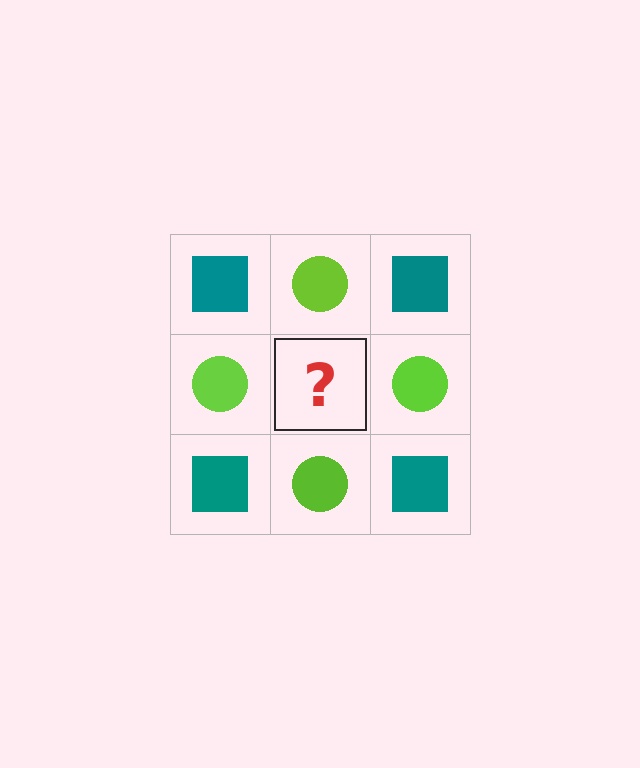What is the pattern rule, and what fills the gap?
The rule is that it alternates teal square and lime circle in a checkerboard pattern. The gap should be filled with a teal square.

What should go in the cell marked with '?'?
The missing cell should contain a teal square.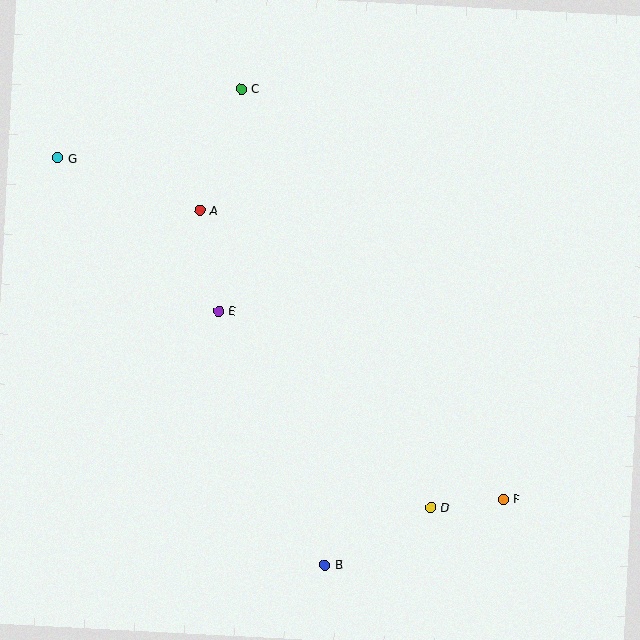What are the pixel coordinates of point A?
Point A is at (200, 211).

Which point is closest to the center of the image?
Point E at (218, 311) is closest to the center.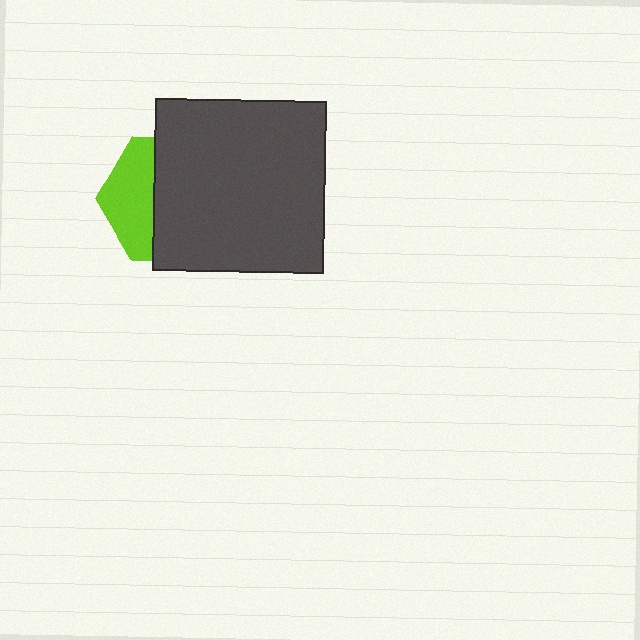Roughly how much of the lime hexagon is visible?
A small part of it is visible (roughly 37%).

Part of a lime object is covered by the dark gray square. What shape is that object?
It is a hexagon.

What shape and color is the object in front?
The object in front is a dark gray square.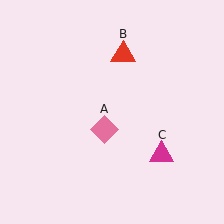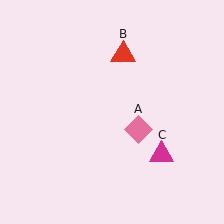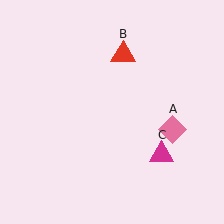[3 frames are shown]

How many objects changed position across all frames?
1 object changed position: pink diamond (object A).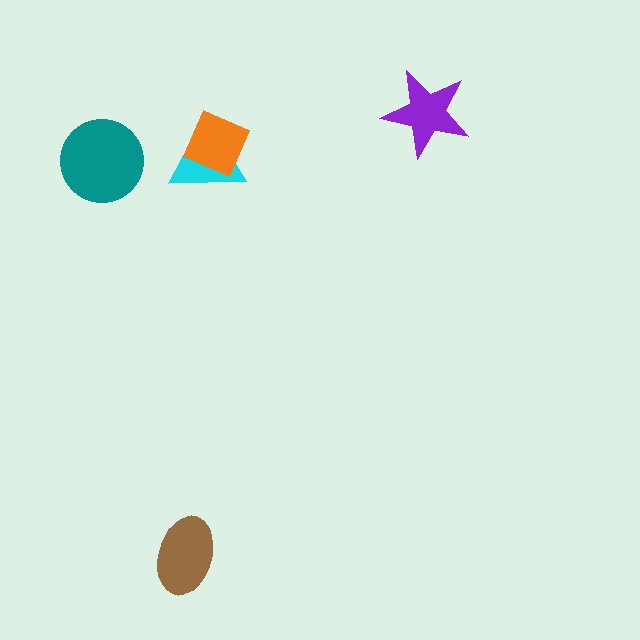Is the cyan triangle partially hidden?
Yes, it is partially covered by another shape.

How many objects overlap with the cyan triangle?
1 object overlaps with the cyan triangle.